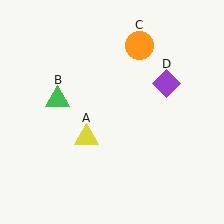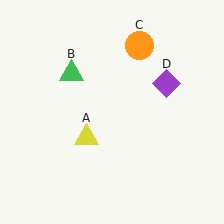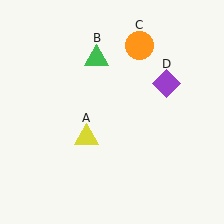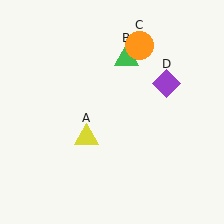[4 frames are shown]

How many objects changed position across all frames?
1 object changed position: green triangle (object B).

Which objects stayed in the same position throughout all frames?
Yellow triangle (object A) and orange circle (object C) and purple diamond (object D) remained stationary.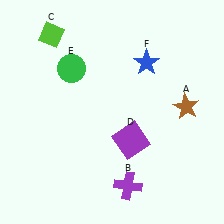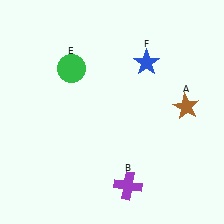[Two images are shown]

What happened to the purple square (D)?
The purple square (D) was removed in Image 2. It was in the bottom-right area of Image 1.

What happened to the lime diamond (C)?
The lime diamond (C) was removed in Image 2. It was in the top-left area of Image 1.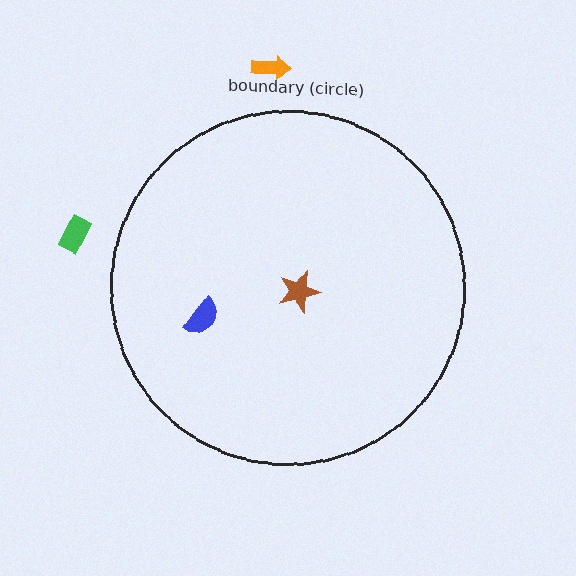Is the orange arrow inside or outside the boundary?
Outside.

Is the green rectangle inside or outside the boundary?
Outside.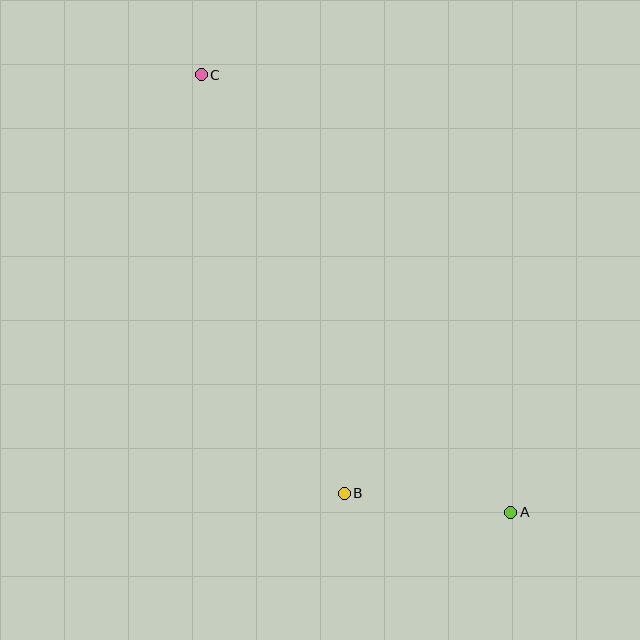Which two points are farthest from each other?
Points A and C are farthest from each other.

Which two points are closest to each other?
Points A and B are closest to each other.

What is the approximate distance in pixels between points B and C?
The distance between B and C is approximately 443 pixels.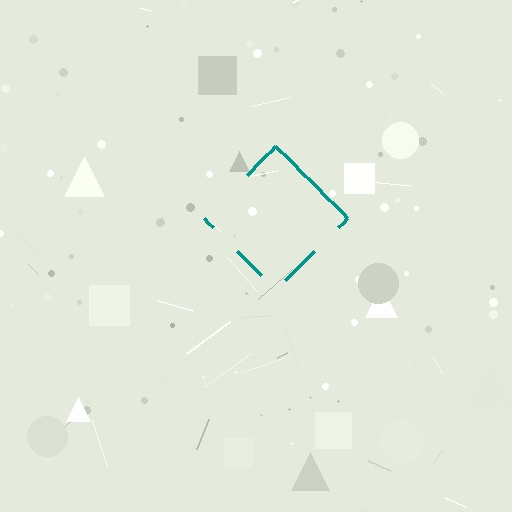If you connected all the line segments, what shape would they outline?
They would outline a diamond.